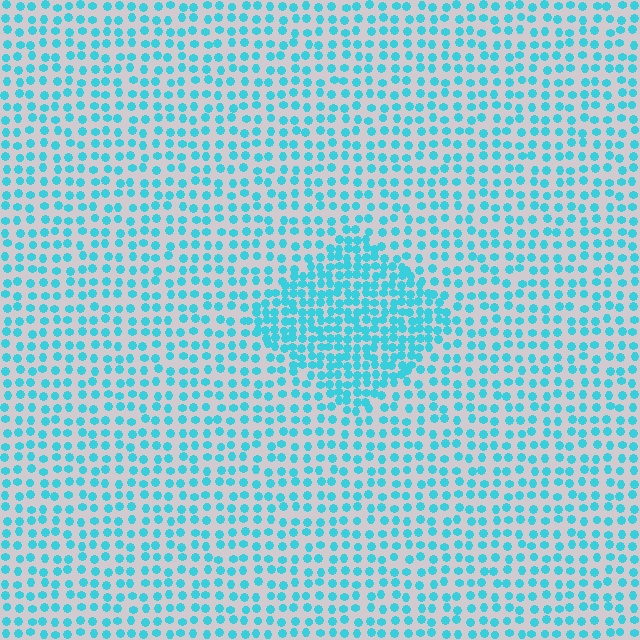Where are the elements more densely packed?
The elements are more densely packed inside the diamond boundary.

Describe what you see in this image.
The image contains small cyan elements arranged at two different densities. A diamond-shaped region is visible where the elements are more densely packed than the surrounding area.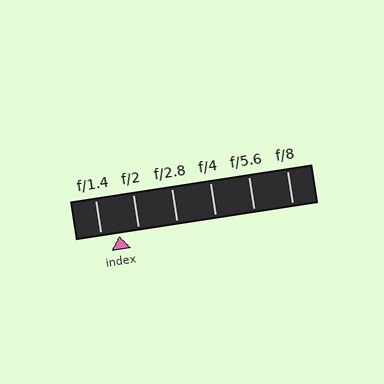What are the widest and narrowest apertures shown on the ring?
The widest aperture shown is f/1.4 and the narrowest is f/8.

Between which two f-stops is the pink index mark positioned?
The index mark is between f/1.4 and f/2.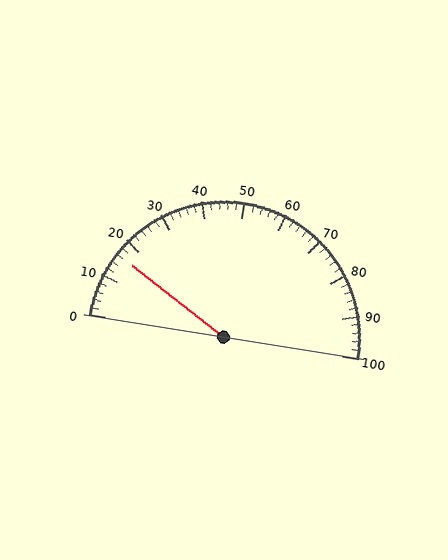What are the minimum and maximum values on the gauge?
The gauge ranges from 0 to 100.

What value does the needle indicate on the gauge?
The needle indicates approximately 16.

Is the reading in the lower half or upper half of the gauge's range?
The reading is in the lower half of the range (0 to 100).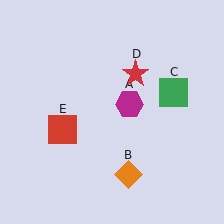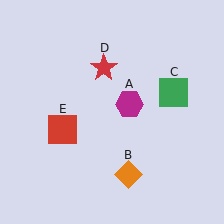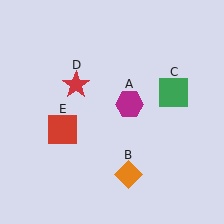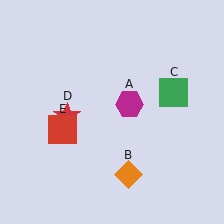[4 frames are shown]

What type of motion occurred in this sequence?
The red star (object D) rotated counterclockwise around the center of the scene.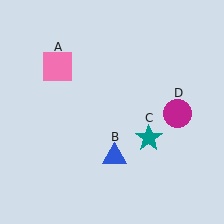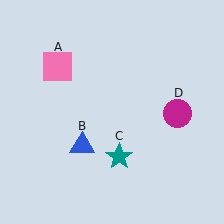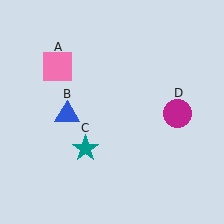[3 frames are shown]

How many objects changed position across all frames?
2 objects changed position: blue triangle (object B), teal star (object C).